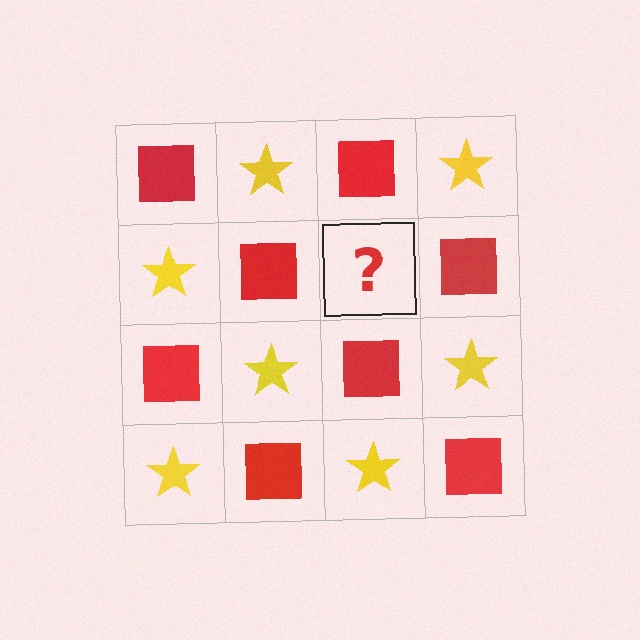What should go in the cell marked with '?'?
The missing cell should contain a yellow star.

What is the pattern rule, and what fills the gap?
The rule is that it alternates red square and yellow star in a checkerboard pattern. The gap should be filled with a yellow star.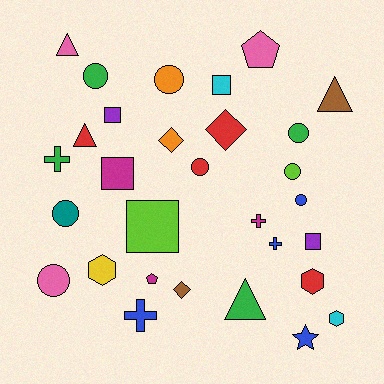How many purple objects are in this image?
There are 2 purple objects.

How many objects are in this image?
There are 30 objects.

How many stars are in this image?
There is 1 star.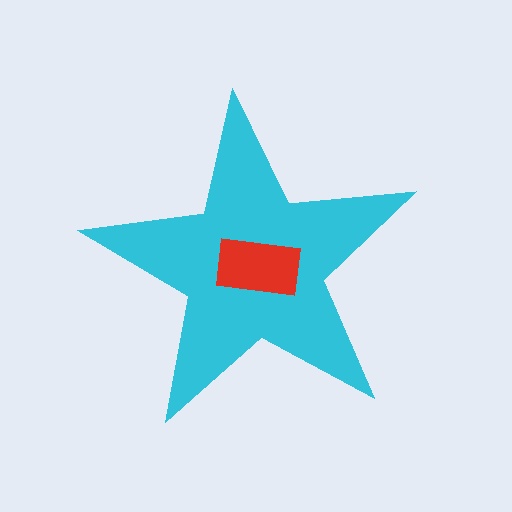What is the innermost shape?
The red rectangle.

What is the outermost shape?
The cyan star.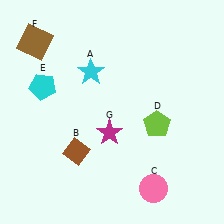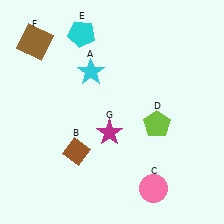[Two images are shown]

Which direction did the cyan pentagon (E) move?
The cyan pentagon (E) moved up.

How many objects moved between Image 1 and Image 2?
1 object moved between the two images.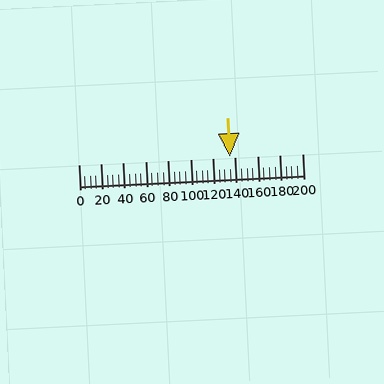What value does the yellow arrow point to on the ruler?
The yellow arrow points to approximately 135.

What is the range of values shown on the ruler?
The ruler shows values from 0 to 200.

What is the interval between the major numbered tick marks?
The major tick marks are spaced 20 units apart.